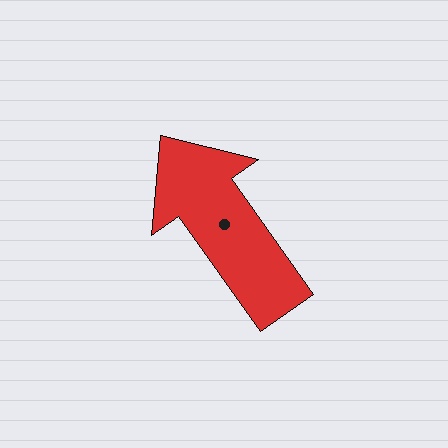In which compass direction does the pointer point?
Northwest.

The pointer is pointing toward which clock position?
Roughly 11 o'clock.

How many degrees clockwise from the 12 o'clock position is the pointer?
Approximately 325 degrees.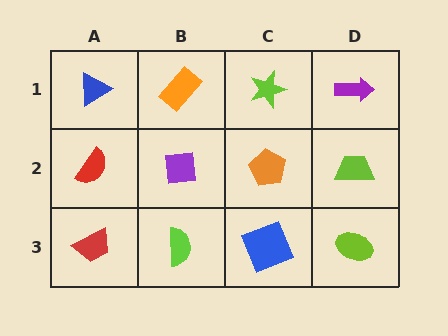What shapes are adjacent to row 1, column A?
A red semicircle (row 2, column A), an orange rectangle (row 1, column B).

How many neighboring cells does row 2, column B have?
4.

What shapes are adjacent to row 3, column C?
An orange pentagon (row 2, column C), a lime semicircle (row 3, column B), a lime ellipse (row 3, column D).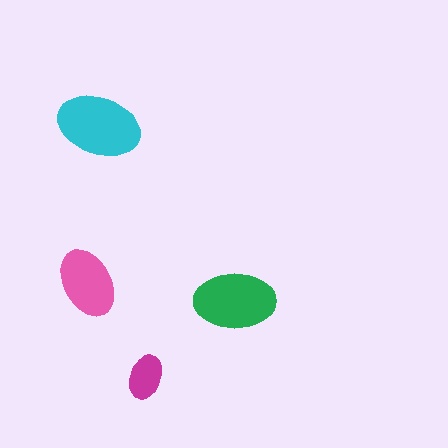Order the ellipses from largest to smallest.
the cyan one, the green one, the pink one, the magenta one.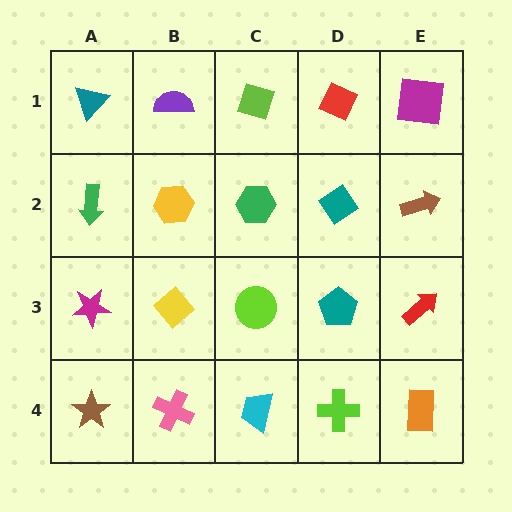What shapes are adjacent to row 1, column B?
A yellow hexagon (row 2, column B), a teal triangle (row 1, column A), a lime diamond (row 1, column C).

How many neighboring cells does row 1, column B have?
3.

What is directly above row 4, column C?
A lime circle.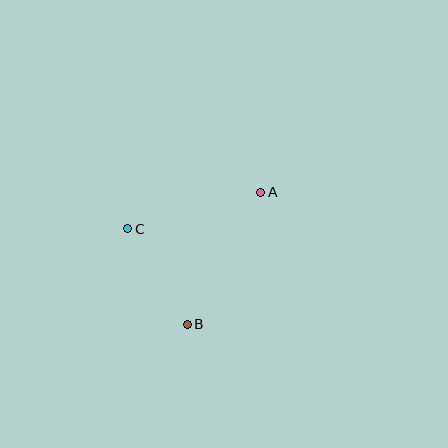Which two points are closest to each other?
Points B and C are closest to each other.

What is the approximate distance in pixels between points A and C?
The distance between A and C is approximately 138 pixels.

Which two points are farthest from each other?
Points A and B are farthest from each other.